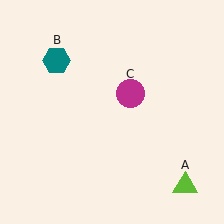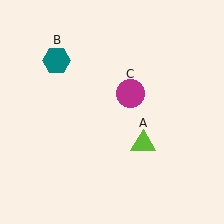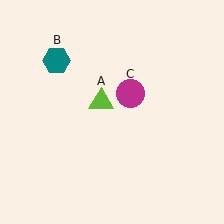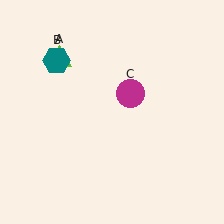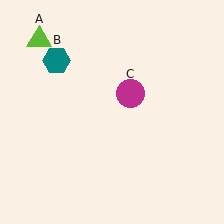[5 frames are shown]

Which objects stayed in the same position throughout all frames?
Teal hexagon (object B) and magenta circle (object C) remained stationary.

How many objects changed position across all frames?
1 object changed position: lime triangle (object A).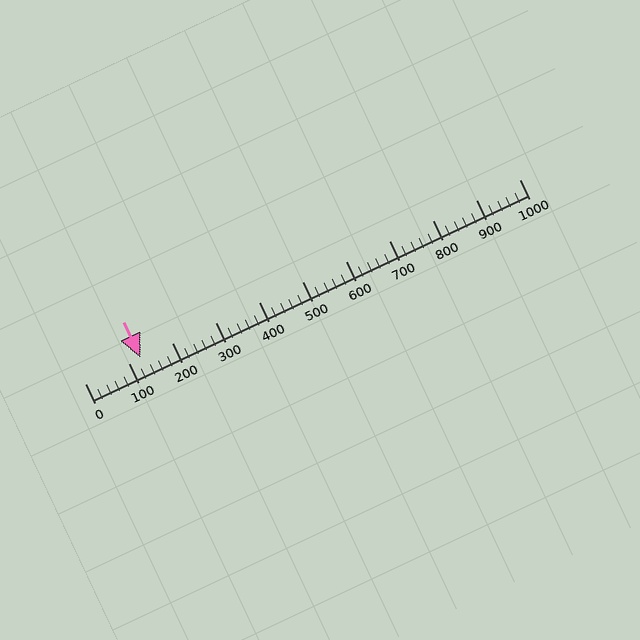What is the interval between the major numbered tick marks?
The major tick marks are spaced 100 units apart.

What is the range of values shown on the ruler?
The ruler shows values from 0 to 1000.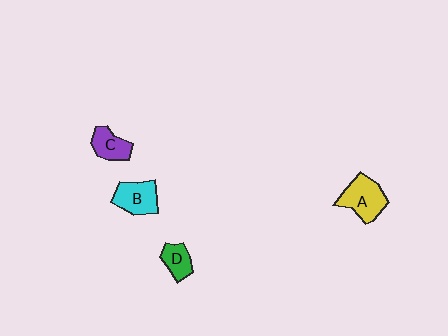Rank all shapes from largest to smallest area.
From largest to smallest: A (yellow), B (cyan), C (purple), D (green).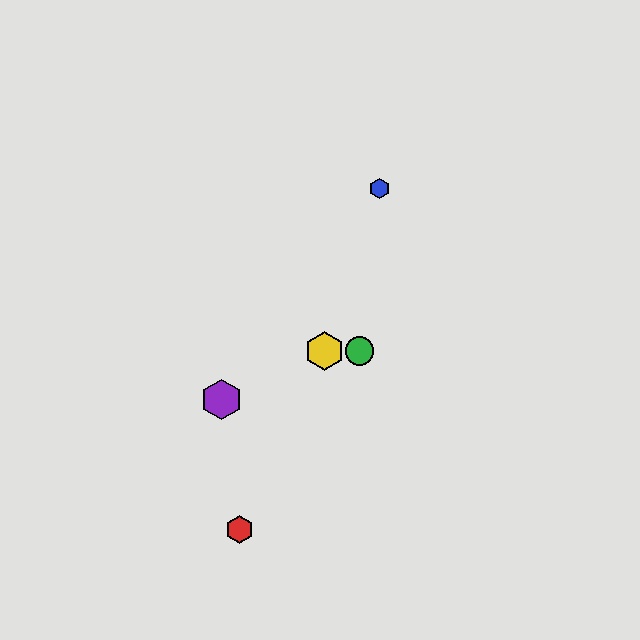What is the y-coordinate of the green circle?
The green circle is at y≈351.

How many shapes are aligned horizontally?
2 shapes (the green circle, the yellow hexagon) are aligned horizontally.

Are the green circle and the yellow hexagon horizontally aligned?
Yes, both are at y≈351.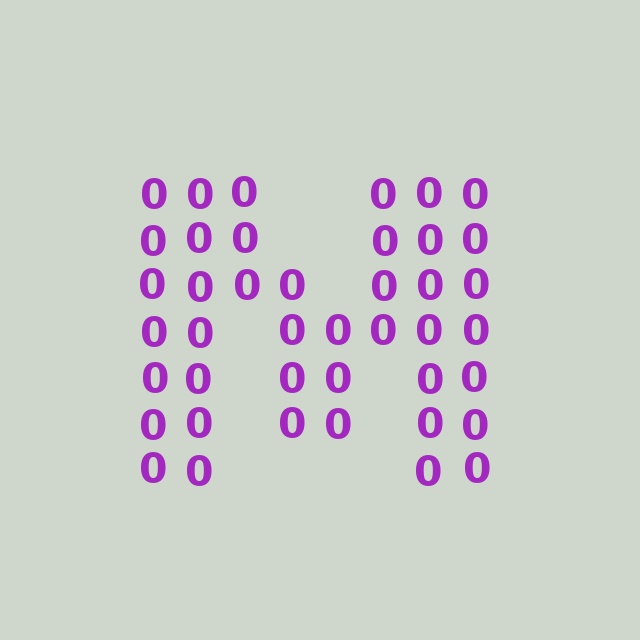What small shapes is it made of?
It is made of small digit 0's.